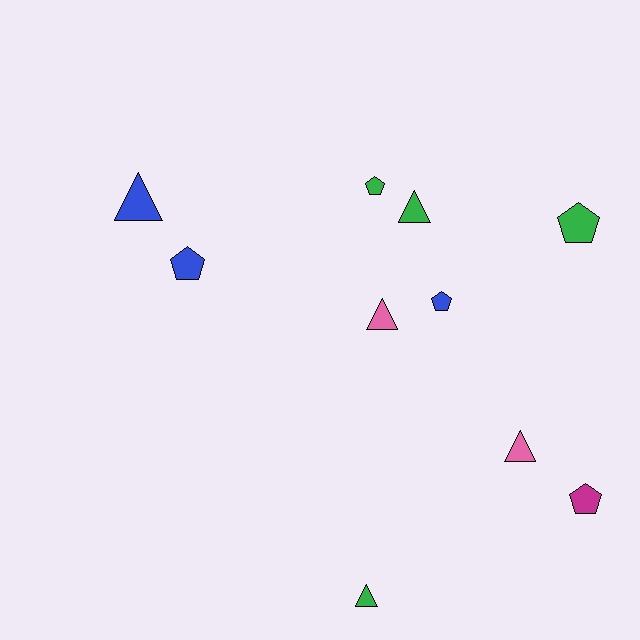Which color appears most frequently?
Green, with 4 objects.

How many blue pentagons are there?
There are 2 blue pentagons.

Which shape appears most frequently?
Pentagon, with 5 objects.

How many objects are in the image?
There are 10 objects.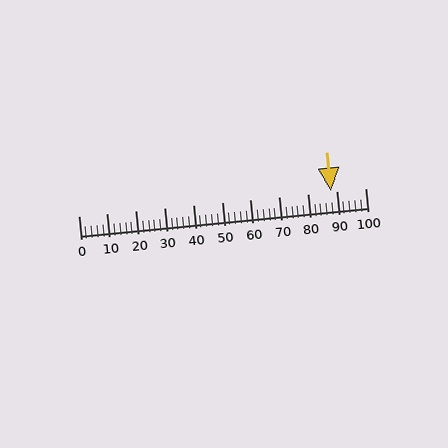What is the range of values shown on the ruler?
The ruler shows values from 0 to 100.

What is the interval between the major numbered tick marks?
The major tick marks are spaced 10 units apart.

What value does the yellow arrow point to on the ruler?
The yellow arrow points to approximately 88.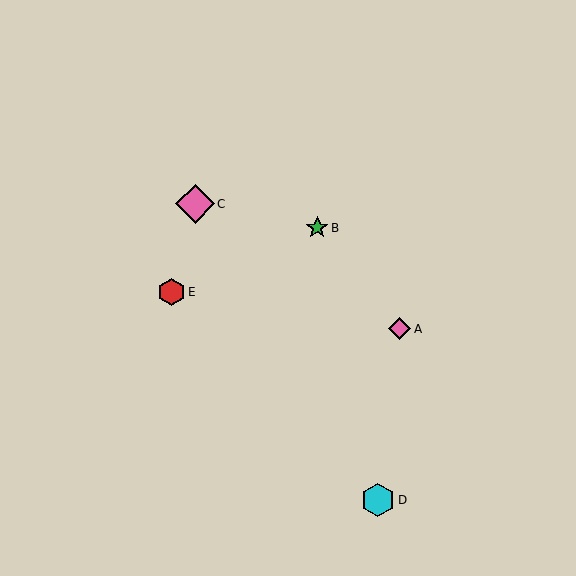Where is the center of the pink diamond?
The center of the pink diamond is at (195, 204).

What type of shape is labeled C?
Shape C is a pink diamond.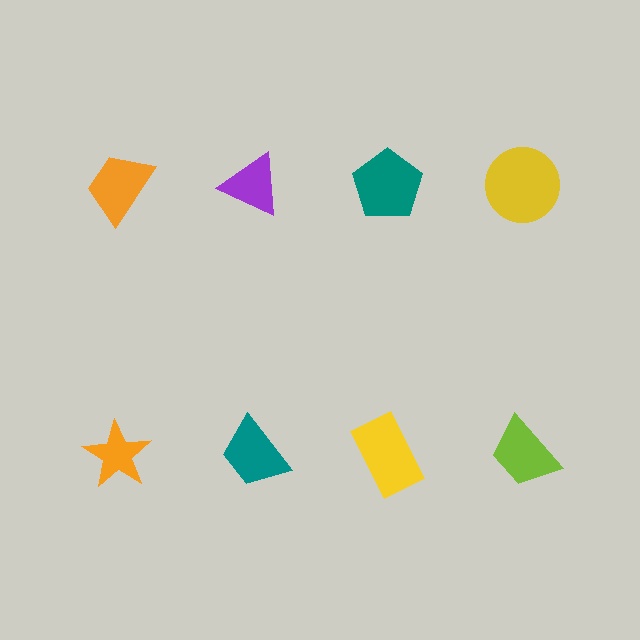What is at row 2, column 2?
A teal trapezoid.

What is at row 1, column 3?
A teal pentagon.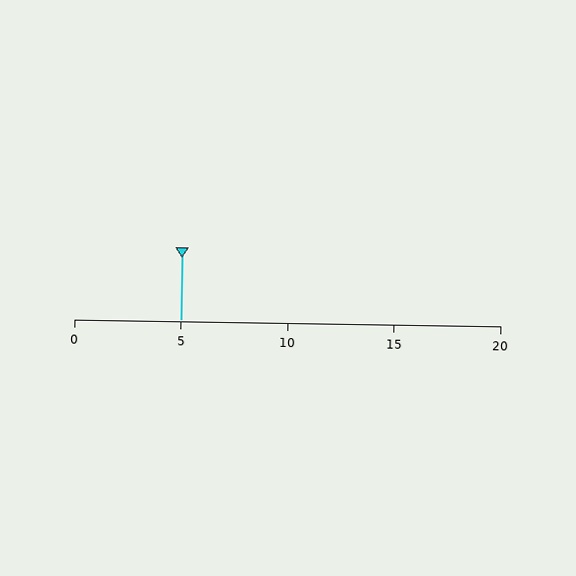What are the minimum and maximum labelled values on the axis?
The axis runs from 0 to 20.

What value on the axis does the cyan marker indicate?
The marker indicates approximately 5.